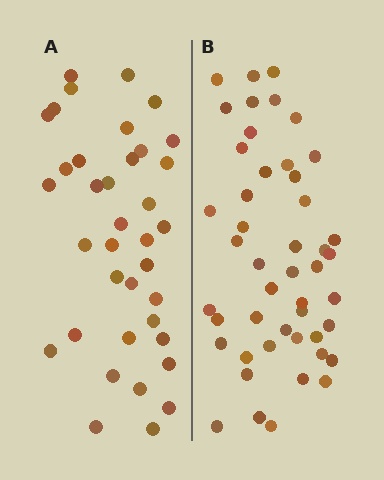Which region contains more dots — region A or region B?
Region B (the right region) has more dots.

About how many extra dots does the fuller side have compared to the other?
Region B has roughly 10 or so more dots than region A.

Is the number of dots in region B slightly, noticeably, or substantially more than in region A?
Region B has noticeably more, but not dramatically so. The ratio is roughly 1.3 to 1.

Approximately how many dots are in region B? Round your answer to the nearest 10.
About 50 dots. (The exact count is 47, which rounds to 50.)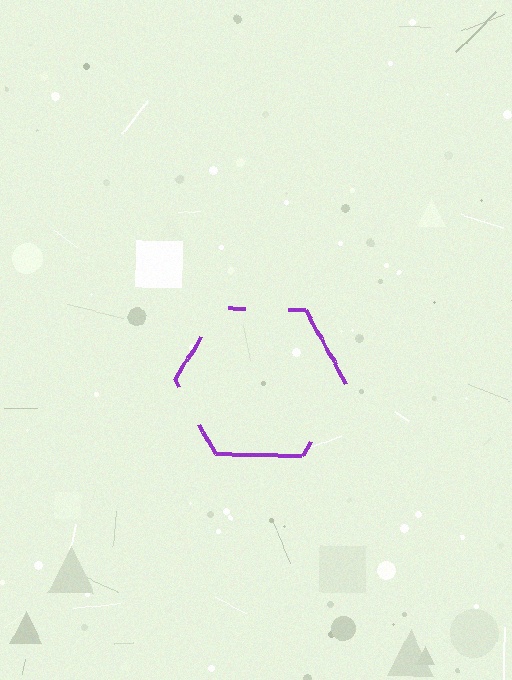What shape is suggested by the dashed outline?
The dashed outline suggests a hexagon.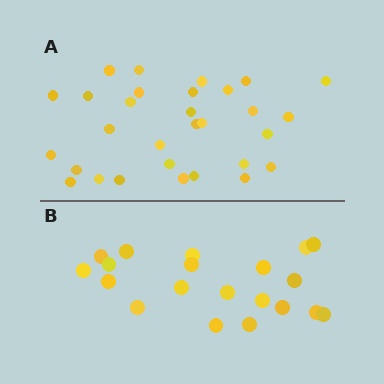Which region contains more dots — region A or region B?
Region A (the top region) has more dots.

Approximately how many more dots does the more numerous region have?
Region A has roughly 10 or so more dots than region B.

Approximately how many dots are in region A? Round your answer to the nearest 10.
About 30 dots.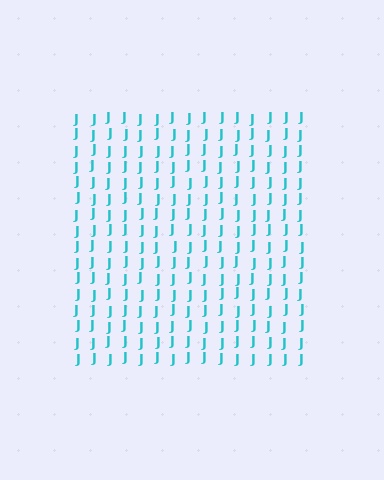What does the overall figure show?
The overall figure shows a square.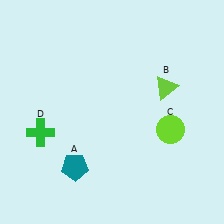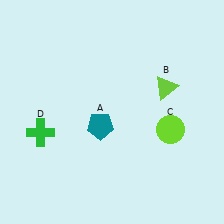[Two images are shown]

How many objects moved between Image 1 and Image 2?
1 object moved between the two images.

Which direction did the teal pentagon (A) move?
The teal pentagon (A) moved up.